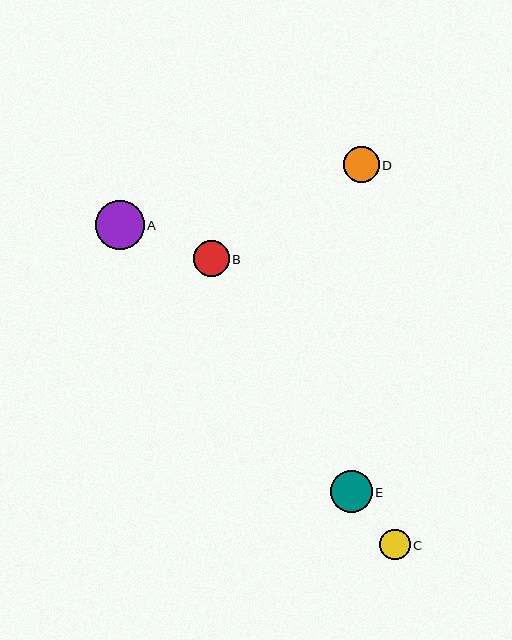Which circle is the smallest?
Circle C is the smallest with a size of approximately 30 pixels.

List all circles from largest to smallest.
From largest to smallest: A, E, B, D, C.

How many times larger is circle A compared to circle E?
Circle A is approximately 1.2 times the size of circle E.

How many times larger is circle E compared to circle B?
Circle E is approximately 1.1 times the size of circle B.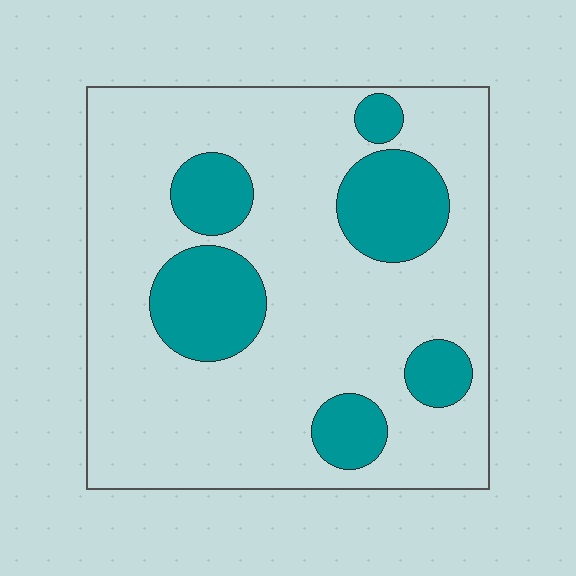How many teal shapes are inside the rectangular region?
6.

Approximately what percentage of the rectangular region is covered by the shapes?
Approximately 25%.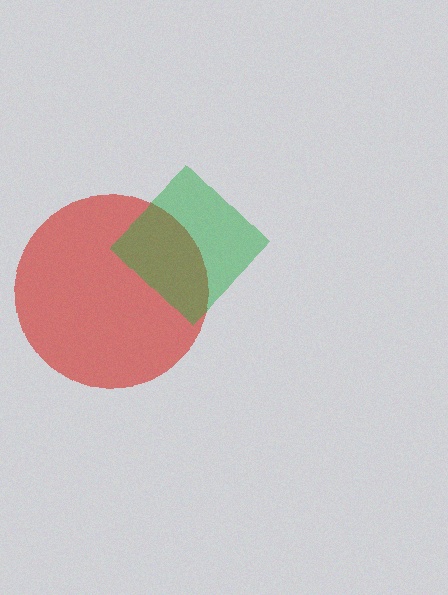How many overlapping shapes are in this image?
There are 2 overlapping shapes in the image.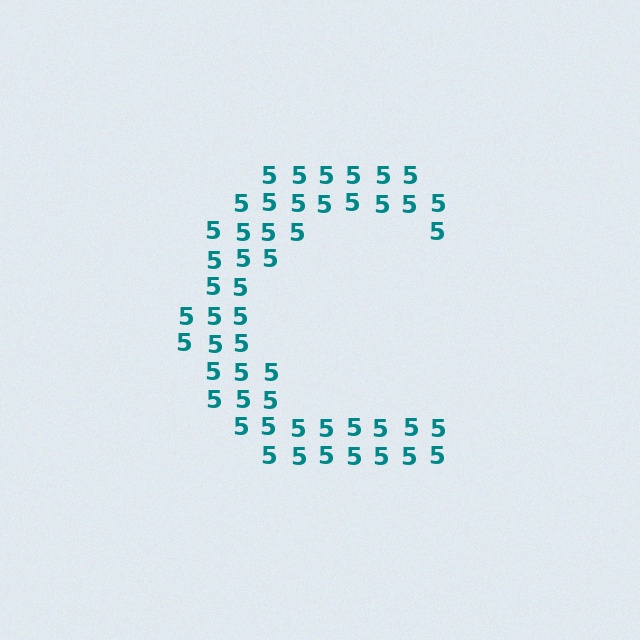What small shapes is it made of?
It is made of small digit 5's.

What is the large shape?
The large shape is the letter C.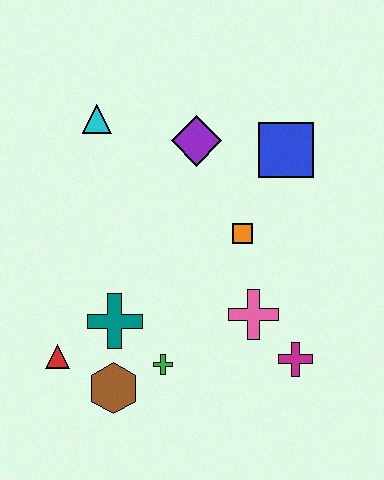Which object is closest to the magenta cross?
The pink cross is closest to the magenta cross.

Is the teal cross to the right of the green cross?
No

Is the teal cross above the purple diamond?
No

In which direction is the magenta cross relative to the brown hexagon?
The magenta cross is to the right of the brown hexagon.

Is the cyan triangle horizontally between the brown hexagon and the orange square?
No